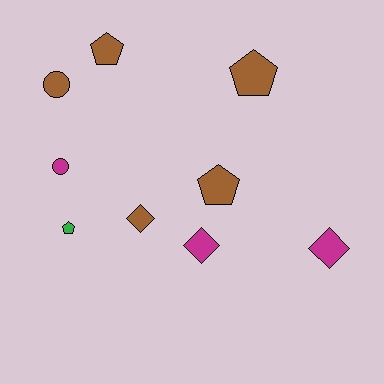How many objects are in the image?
There are 9 objects.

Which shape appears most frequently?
Pentagon, with 4 objects.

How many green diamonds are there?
There are no green diamonds.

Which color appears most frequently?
Brown, with 5 objects.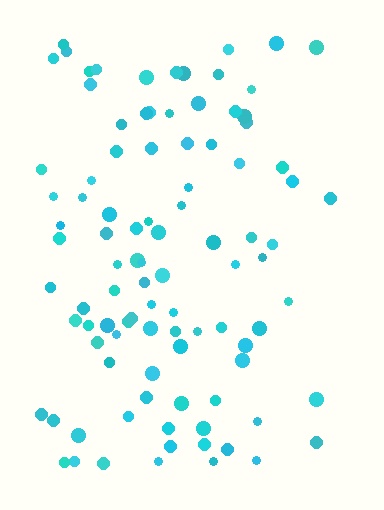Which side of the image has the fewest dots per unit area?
The right.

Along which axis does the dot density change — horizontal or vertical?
Horizontal.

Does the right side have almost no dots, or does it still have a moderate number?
Still a moderate number, just noticeably fewer than the left.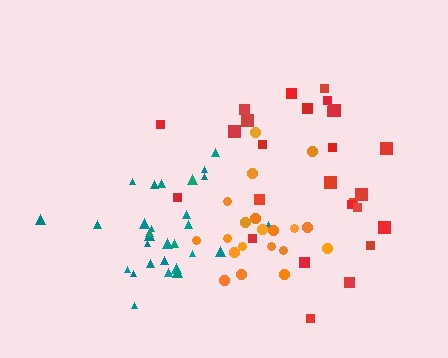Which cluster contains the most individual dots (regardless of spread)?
Teal (29).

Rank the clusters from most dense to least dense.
teal, orange, red.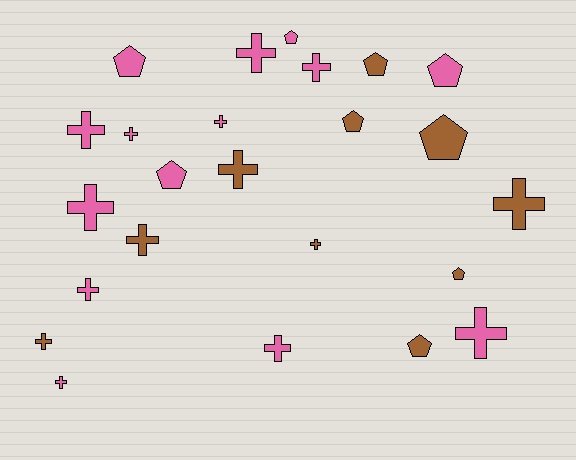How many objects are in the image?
There are 24 objects.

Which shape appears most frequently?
Cross, with 15 objects.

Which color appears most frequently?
Pink, with 14 objects.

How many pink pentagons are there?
There are 4 pink pentagons.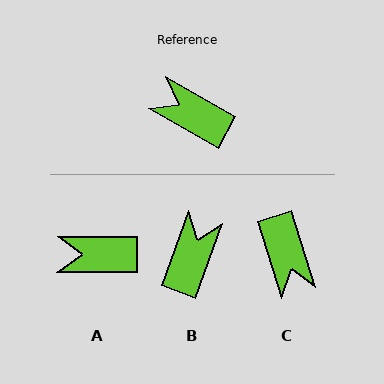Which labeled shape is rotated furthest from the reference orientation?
C, about 137 degrees away.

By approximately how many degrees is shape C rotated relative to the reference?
Approximately 137 degrees counter-clockwise.